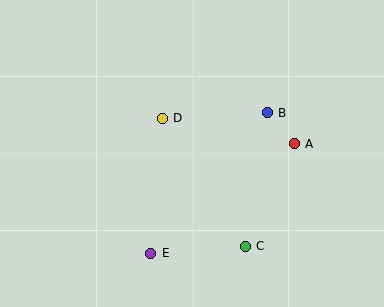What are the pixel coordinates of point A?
Point A is at (294, 144).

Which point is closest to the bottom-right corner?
Point C is closest to the bottom-right corner.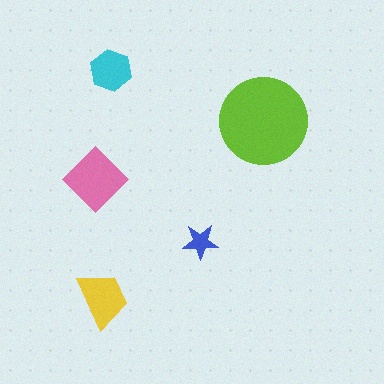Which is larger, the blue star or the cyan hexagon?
The cyan hexagon.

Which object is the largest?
The lime circle.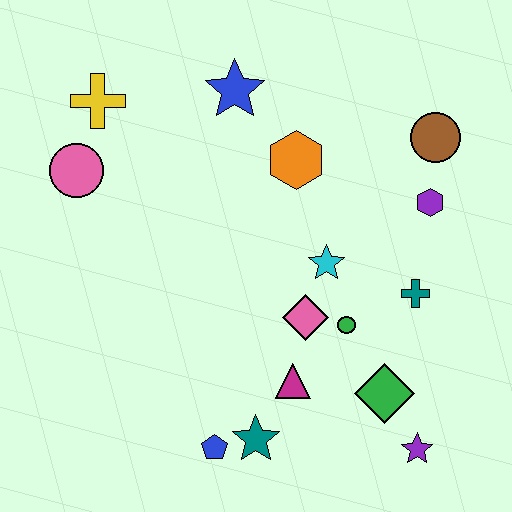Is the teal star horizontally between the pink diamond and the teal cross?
No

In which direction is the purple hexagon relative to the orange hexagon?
The purple hexagon is to the right of the orange hexagon.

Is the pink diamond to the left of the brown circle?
Yes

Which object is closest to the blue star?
The orange hexagon is closest to the blue star.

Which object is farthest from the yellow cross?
The purple star is farthest from the yellow cross.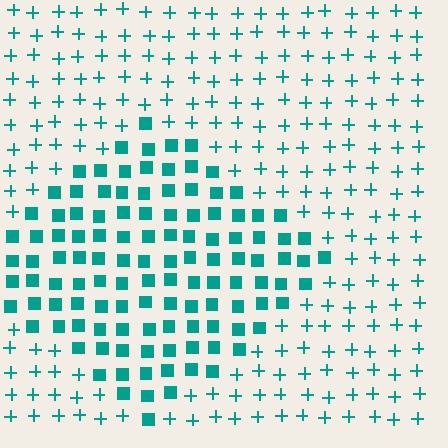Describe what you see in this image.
The image is filled with small teal elements arranged in a uniform grid. A diamond-shaped region contains squares, while the surrounding area contains plus signs. The boundary is defined purely by the change in element shape.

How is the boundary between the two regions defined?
The boundary is defined by a change in element shape: squares inside vs. plus signs outside. All elements share the same color and spacing.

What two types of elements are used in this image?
The image uses squares inside the diamond region and plus signs outside it.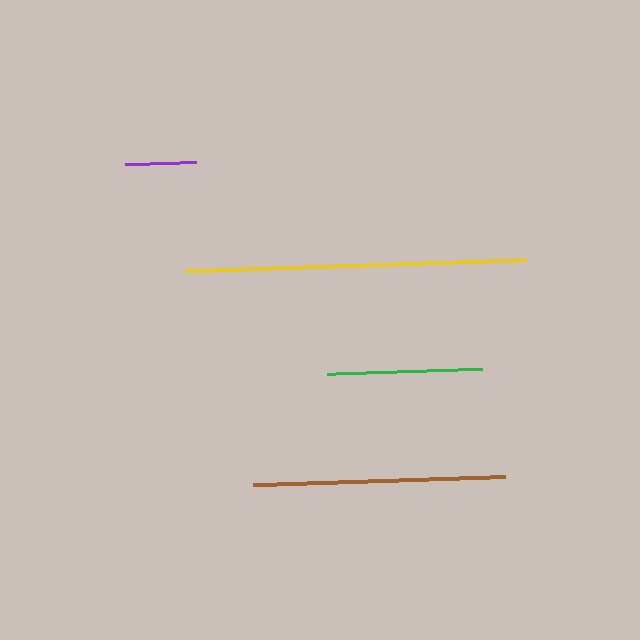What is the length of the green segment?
The green segment is approximately 156 pixels long.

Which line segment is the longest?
The yellow line is the longest at approximately 341 pixels.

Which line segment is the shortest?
The purple line is the shortest at approximately 70 pixels.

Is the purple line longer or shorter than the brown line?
The brown line is longer than the purple line.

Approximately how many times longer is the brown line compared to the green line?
The brown line is approximately 1.6 times the length of the green line.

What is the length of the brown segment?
The brown segment is approximately 252 pixels long.